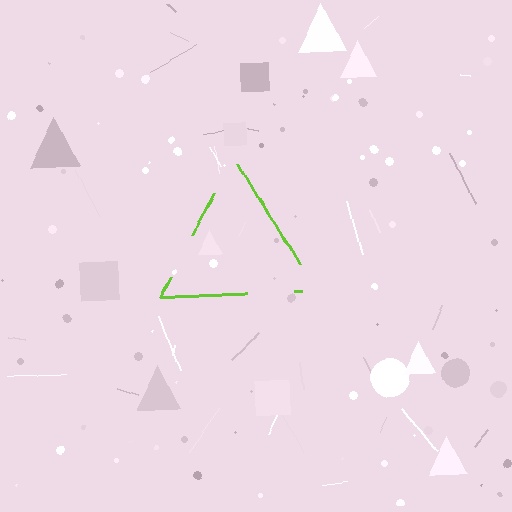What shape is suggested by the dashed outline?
The dashed outline suggests a triangle.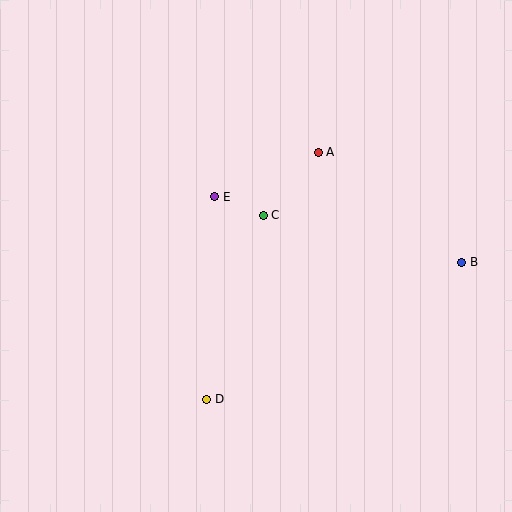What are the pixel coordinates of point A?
Point A is at (318, 152).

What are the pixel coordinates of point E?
Point E is at (215, 197).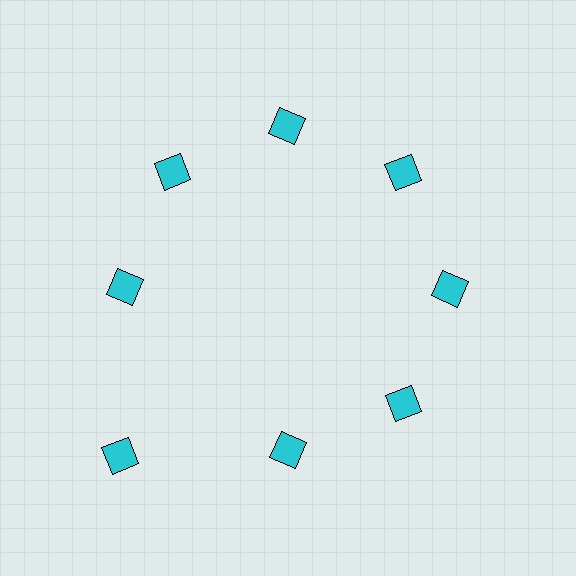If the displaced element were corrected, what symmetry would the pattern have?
It would have 8-fold rotational symmetry — the pattern would map onto itself every 45 degrees.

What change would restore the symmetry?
The symmetry would be restored by moving it inward, back onto the ring so that all 8 diamonds sit at equal angles and equal distance from the center.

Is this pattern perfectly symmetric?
No. The 8 cyan diamonds are arranged in a ring, but one element near the 8 o'clock position is pushed outward from the center, breaking the 8-fold rotational symmetry.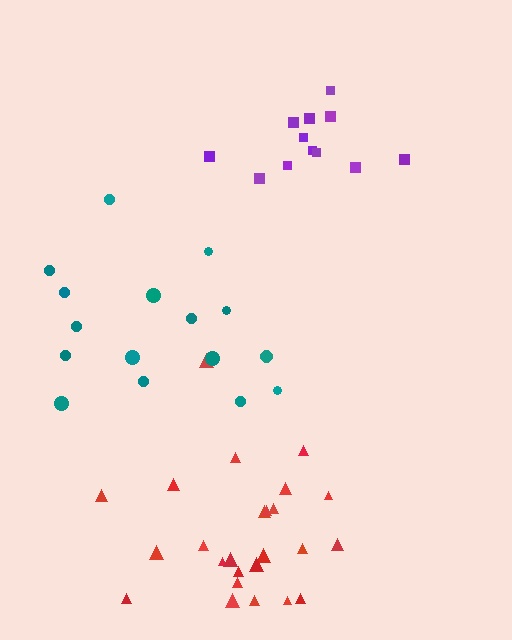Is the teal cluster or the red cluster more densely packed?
Red.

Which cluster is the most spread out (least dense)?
Teal.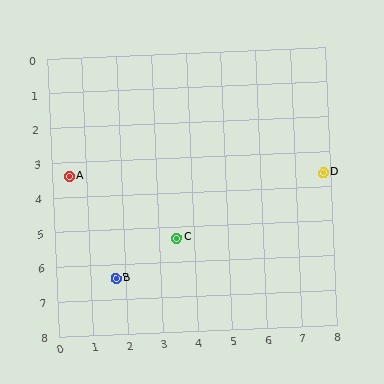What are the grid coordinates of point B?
Point B is at approximately (1.7, 6.4).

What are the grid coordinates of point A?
Point A is at approximately (0.5, 3.4).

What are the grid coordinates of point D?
Point D is at approximately (7.8, 3.6).